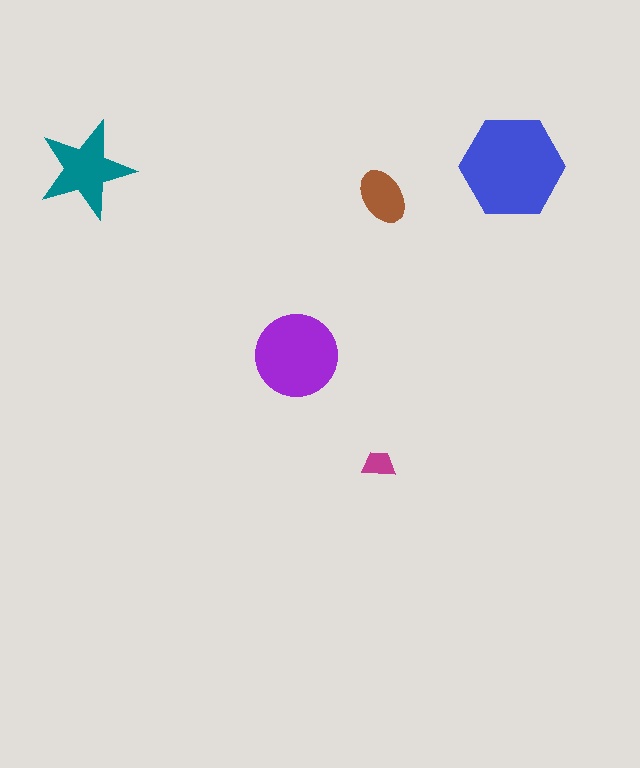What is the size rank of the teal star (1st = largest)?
3rd.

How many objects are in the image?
There are 5 objects in the image.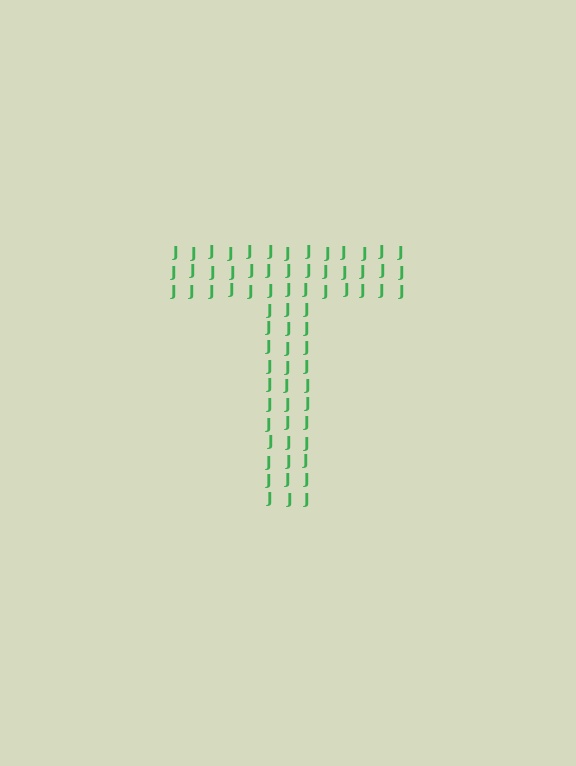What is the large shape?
The large shape is the letter T.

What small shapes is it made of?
It is made of small letter J's.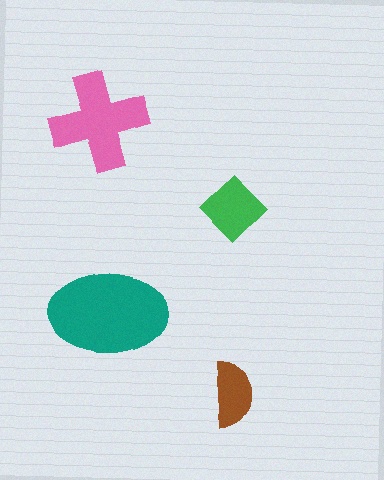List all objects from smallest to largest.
The brown semicircle, the green diamond, the pink cross, the teal ellipse.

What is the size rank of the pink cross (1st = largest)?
2nd.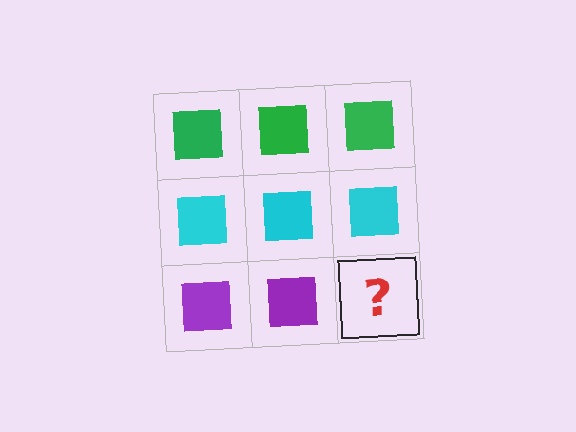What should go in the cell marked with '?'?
The missing cell should contain a purple square.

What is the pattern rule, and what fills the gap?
The rule is that each row has a consistent color. The gap should be filled with a purple square.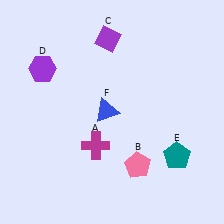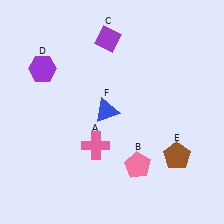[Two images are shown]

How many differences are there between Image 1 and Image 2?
There are 2 differences between the two images.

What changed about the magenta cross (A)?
In Image 1, A is magenta. In Image 2, it changed to pink.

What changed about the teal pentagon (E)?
In Image 1, E is teal. In Image 2, it changed to brown.